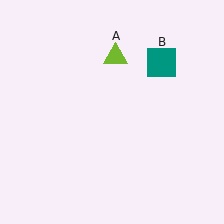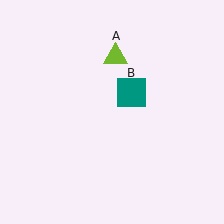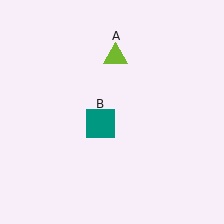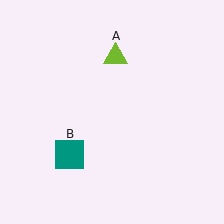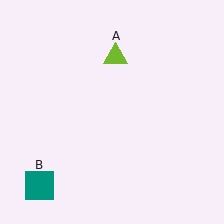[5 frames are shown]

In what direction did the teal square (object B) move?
The teal square (object B) moved down and to the left.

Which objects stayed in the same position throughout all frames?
Lime triangle (object A) remained stationary.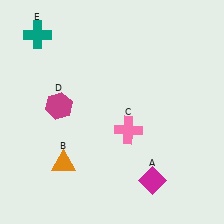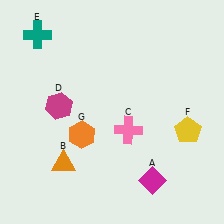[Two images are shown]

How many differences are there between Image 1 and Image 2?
There are 2 differences between the two images.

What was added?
A yellow pentagon (F), an orange hexagon (G) were added in Image 2.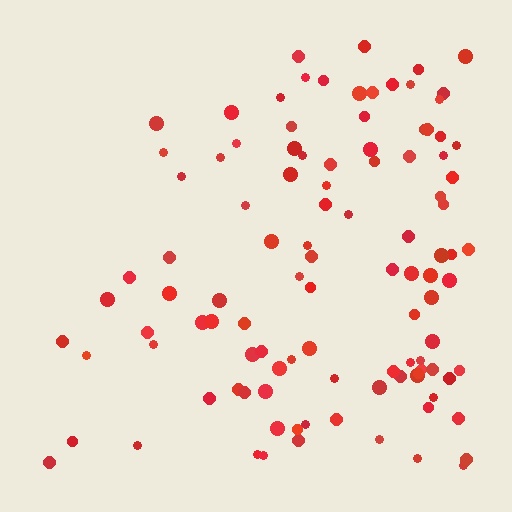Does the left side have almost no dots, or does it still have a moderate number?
Still a moderate number, just noticeably fewer than the right.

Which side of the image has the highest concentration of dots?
The right.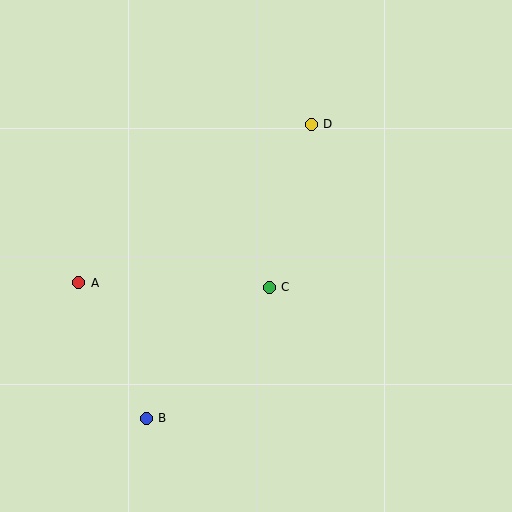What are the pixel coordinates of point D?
Point D is at (311, 124).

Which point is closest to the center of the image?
Point C at (269, 287) is closest to the center.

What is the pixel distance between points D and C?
The distance between D and C is 169 pixels.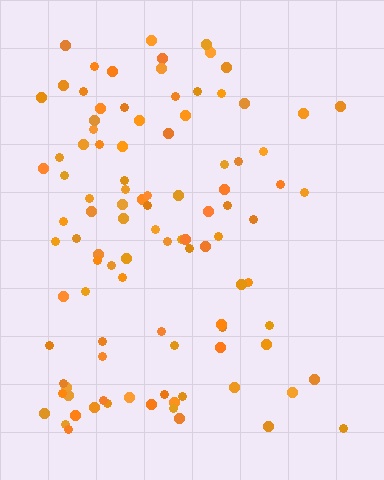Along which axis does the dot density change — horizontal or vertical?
Horizontal.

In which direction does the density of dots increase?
From right to left, with the left side densest.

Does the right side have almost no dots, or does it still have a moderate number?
Still a moderate number, just noticeably fewer than the left.